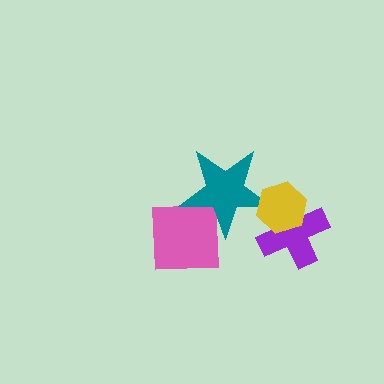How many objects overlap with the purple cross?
1 object overlaps with the purple cross.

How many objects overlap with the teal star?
2 objects overlap with the teal star.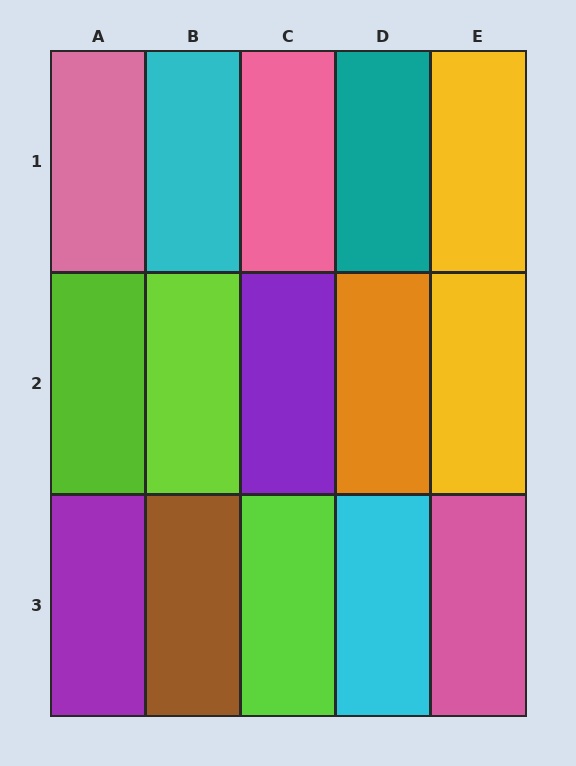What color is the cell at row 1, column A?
Pink.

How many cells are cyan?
2 cells are cyan.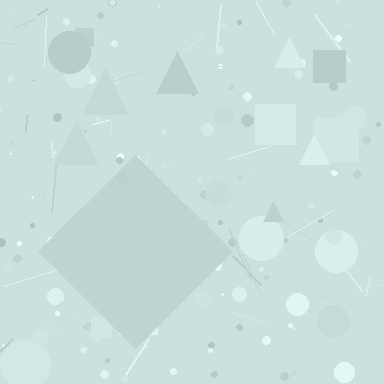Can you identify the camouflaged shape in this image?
The camouflaged shape is a diamond.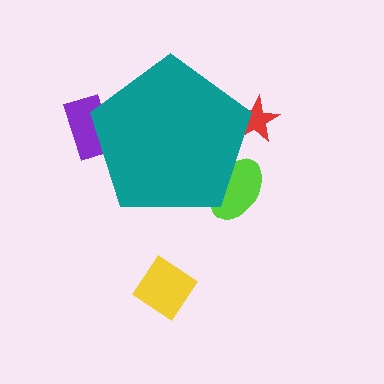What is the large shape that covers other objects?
A teal pentagon.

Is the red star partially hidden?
Yes, the red star is partially hidden behind the teal pentagon.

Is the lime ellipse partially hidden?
Yes, the lime ellipse is partially hidden behind the teal pentagon.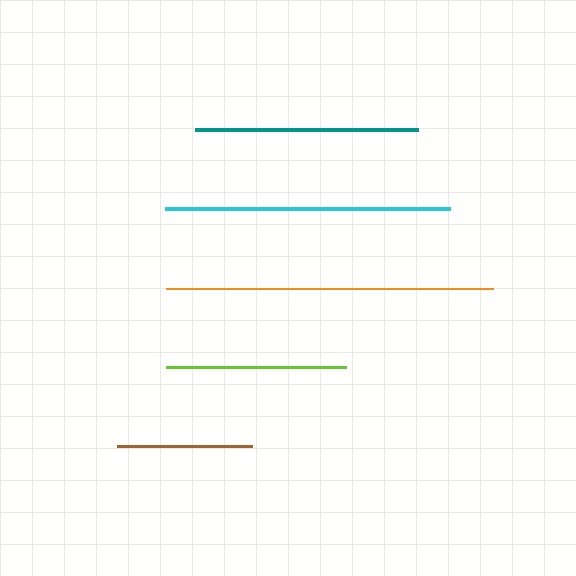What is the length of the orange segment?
The orange segment is approximately 326 pixels long.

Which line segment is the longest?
The orange line is the longest at approximately 326 pixels.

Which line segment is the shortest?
The brown line is the shortest at approximately 135 pixels.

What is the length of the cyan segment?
The cyan segment is approximately 285 pixels long.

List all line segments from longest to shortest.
From longest to shortest: orange, cyan, teal, lime, brown.